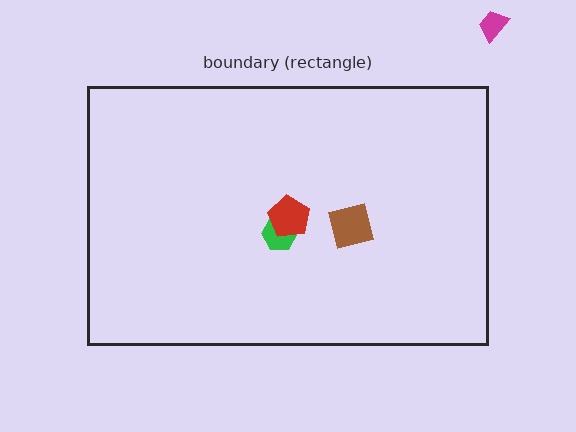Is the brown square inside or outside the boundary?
Inside.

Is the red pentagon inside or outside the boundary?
Inside.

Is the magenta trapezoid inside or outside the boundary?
Outside.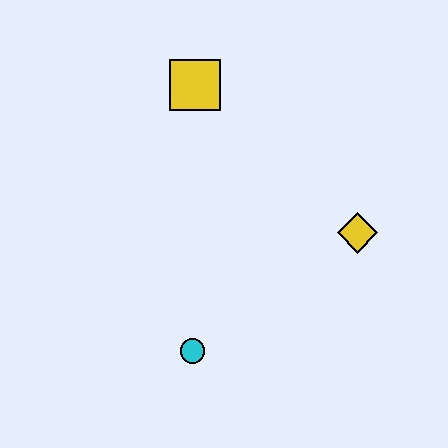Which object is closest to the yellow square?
The yellow diamond is closest to the yellow square.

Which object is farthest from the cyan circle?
The yellow square is farthest from the cyan circle.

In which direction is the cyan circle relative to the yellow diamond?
The cyan circle is to the left of the yellow diamond.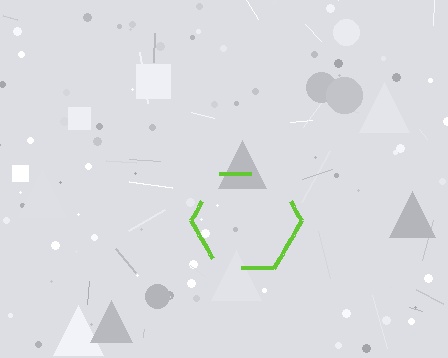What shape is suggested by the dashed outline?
The dashed outline suggests a hexagon.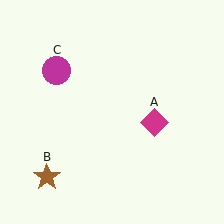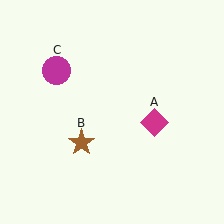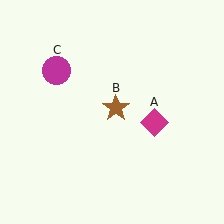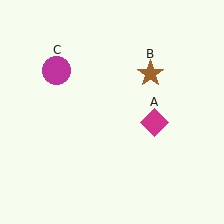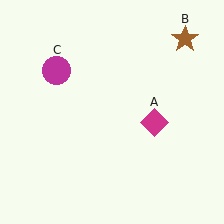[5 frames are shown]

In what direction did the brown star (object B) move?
The brown star (object B) moved up and to the right.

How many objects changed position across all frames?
1 object changed position: brown star (object B).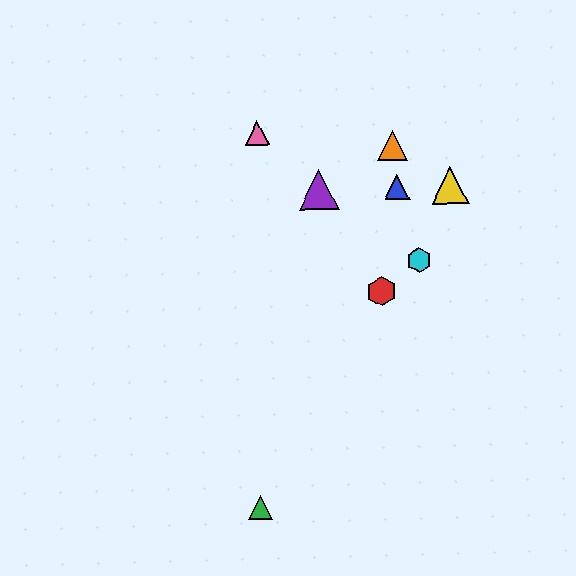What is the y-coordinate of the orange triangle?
The orange triangle is at y≈146.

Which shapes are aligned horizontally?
The blue triangle, the yellow triangle, the purple triangle are aligned horizontally.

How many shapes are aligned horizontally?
3 shapes (the blue triangle, the yellow triangle, the purple triangle) are aligned horizontally.